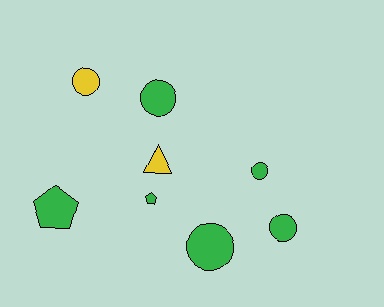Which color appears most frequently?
Green, with 6 objects.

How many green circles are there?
There are 4 green circles.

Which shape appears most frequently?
Circle, with 5 objects.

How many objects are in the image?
There are 8 objects.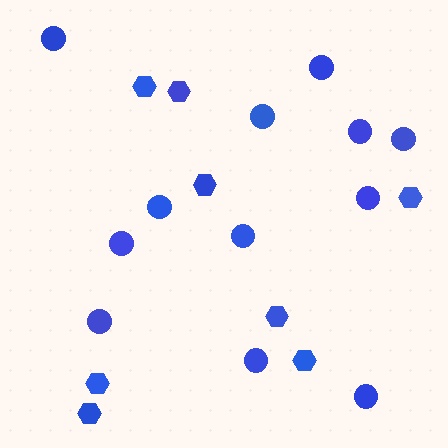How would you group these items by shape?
There are 2 groups: one group of circles (12) and one group of hexagons (8).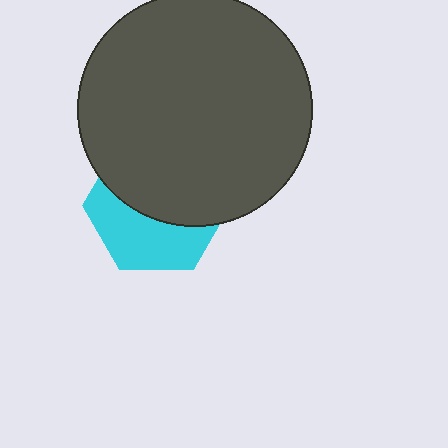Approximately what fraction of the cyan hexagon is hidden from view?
Roughly 57% of the cyan hexagon is hidden behind the dark gray circle.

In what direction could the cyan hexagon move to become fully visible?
The cyan hexagon could move down. That would shift it out from behind the dark gray circle entirely.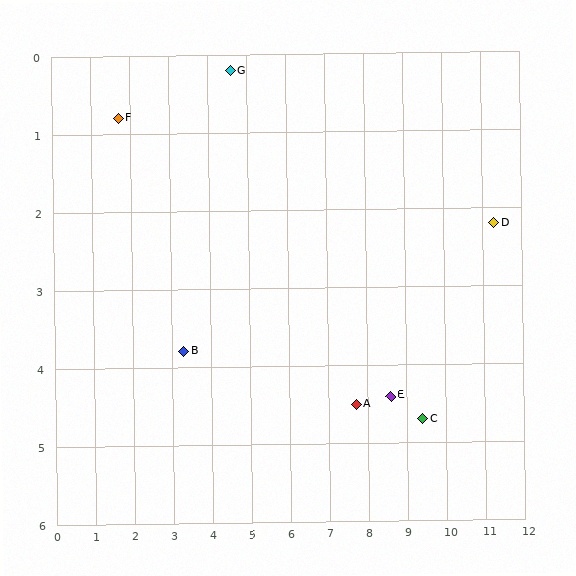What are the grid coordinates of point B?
Point B is at approximately (3.3, 3.8).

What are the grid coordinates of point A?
Point A is at approximately (7.7, 4.5).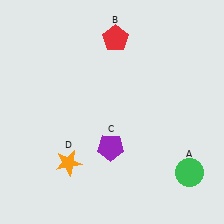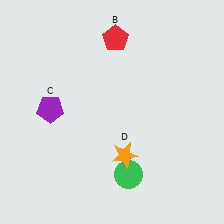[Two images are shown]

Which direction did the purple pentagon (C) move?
The purple pentagon (C) moved left.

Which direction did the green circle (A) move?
The green circle (A) moved left.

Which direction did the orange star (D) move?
The orange star (D) moved right.